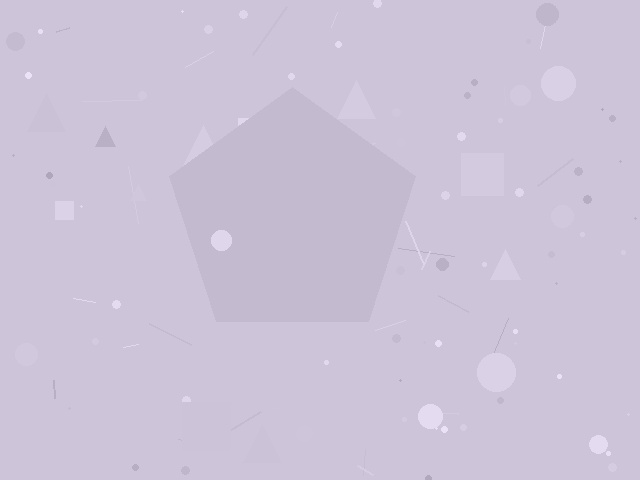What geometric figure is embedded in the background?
A pentagon is embedded in the background.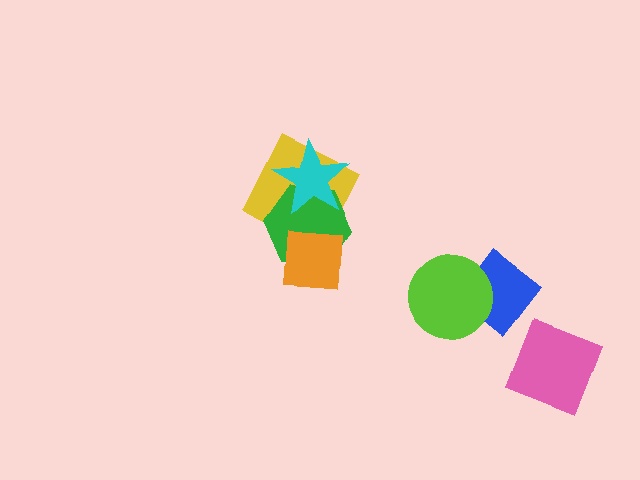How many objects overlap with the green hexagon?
3 objects overlap with the green hexagon.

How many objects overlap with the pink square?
0 objects overlap with the pink square.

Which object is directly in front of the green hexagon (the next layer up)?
The orange square is directly in front of the green hexagon.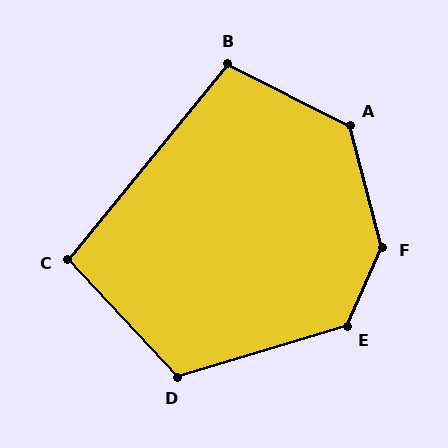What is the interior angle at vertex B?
Approximately 103 degrees (obtuse).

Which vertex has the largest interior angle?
F, at approximately 141 degrees.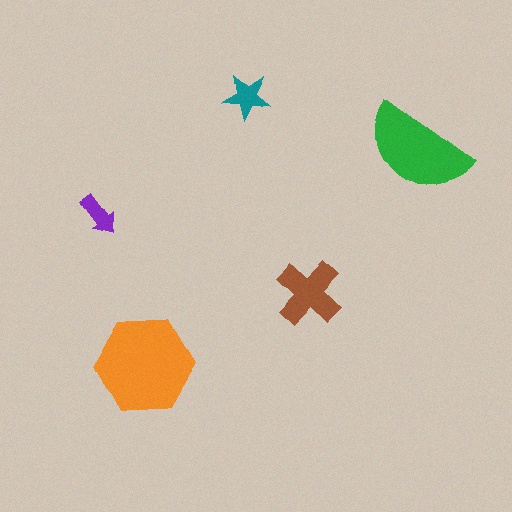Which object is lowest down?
The orange hexagon is bottommost.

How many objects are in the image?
There are 5 objects in the image.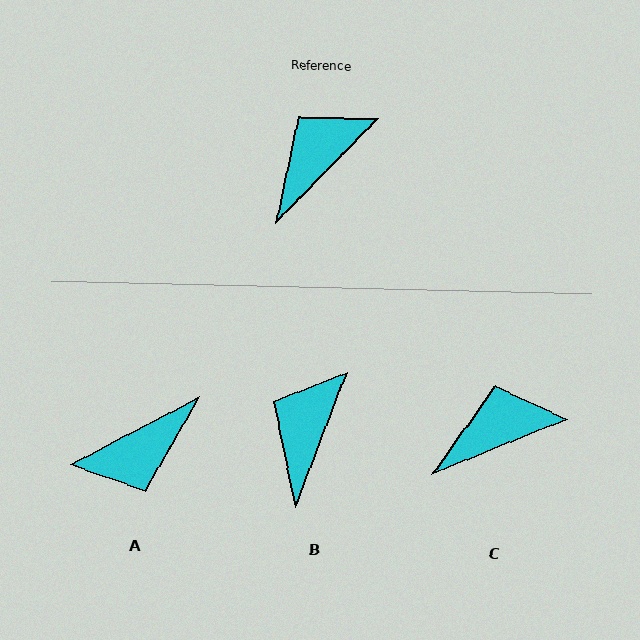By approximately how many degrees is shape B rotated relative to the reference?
Approximately 23 degrees counter-clockwise.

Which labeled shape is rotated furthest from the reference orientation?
A, about 162 degrees away.